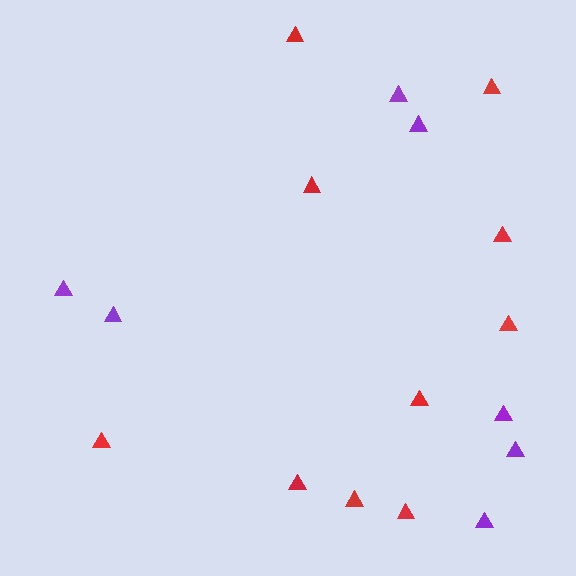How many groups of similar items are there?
There are 2 groups: one group of purple triangles (7) and one group of red triangles (10).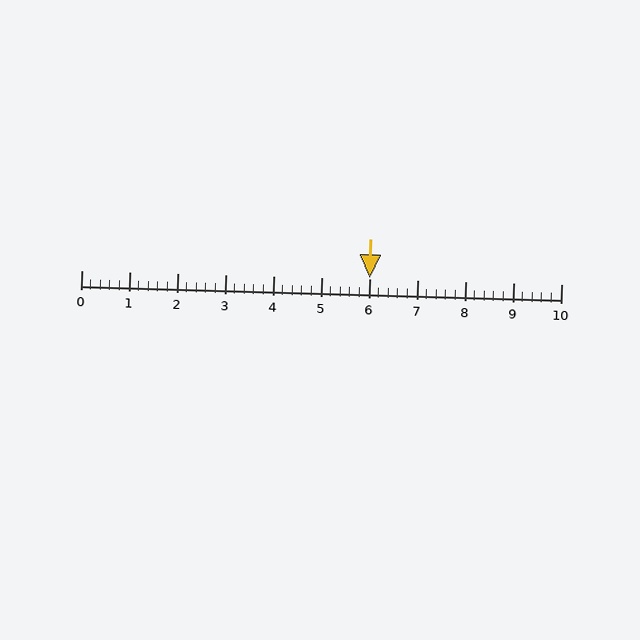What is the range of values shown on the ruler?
The ruler shows values from 0 to 10.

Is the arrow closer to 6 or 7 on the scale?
The arrow is closer to 6.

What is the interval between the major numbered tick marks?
The major tick marks are spaced 1 units apart.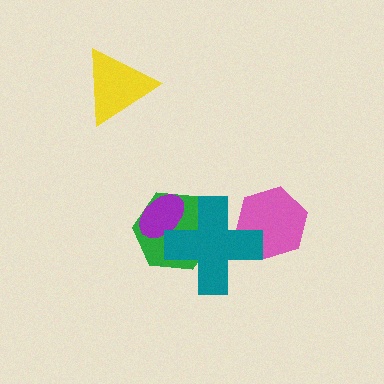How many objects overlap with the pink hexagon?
1 object overlaps with the pink hexagon.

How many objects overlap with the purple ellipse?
2 objects overlap with the purple ellipse.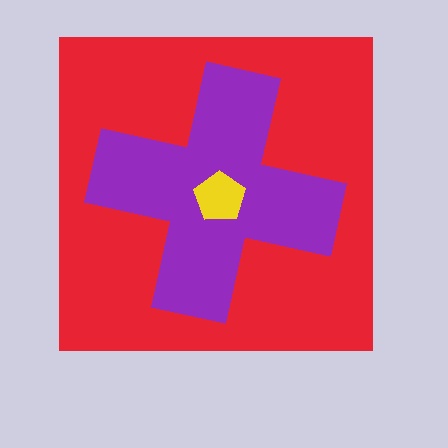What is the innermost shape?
The yellow pentagon.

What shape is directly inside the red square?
The purple cross.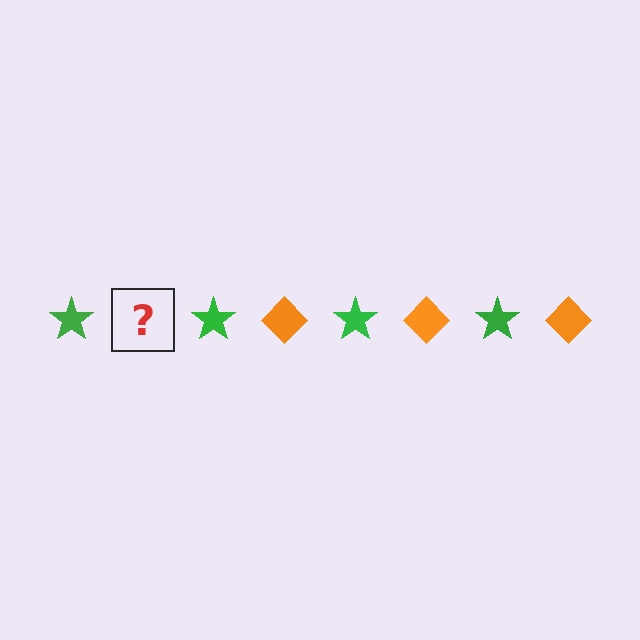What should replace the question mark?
The question mark should be replaced with an orange diamond.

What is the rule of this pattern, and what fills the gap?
The rule is that the pattern alternates between green star and orange diamond. The gap should be filled with an orange diamond.